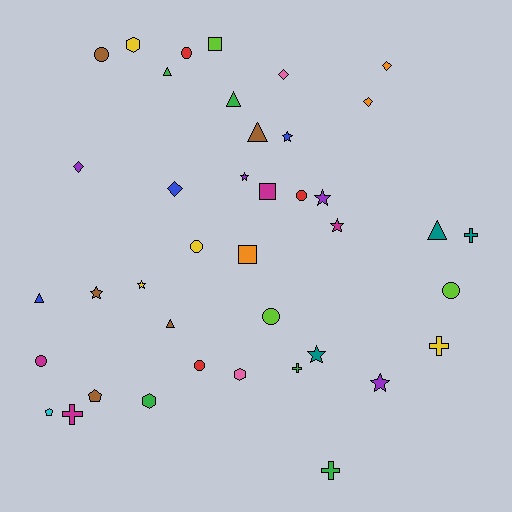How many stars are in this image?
There are 8 stars.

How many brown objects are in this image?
There are 5 brown objects.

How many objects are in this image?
There are 40 objects.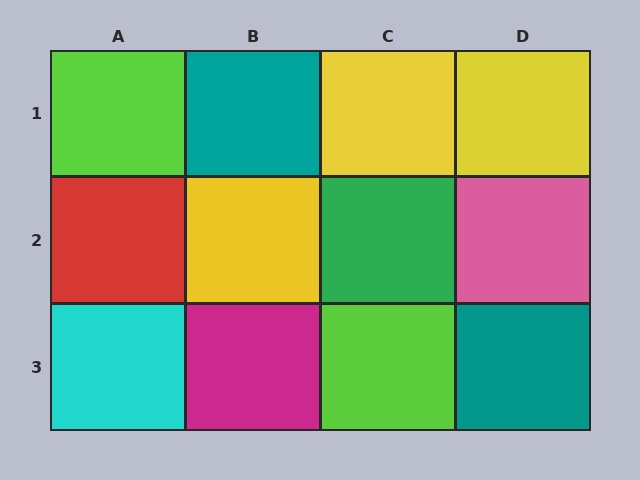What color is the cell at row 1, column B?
Teal.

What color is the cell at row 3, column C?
Lime.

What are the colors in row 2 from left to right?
Red, yellow, green, pink.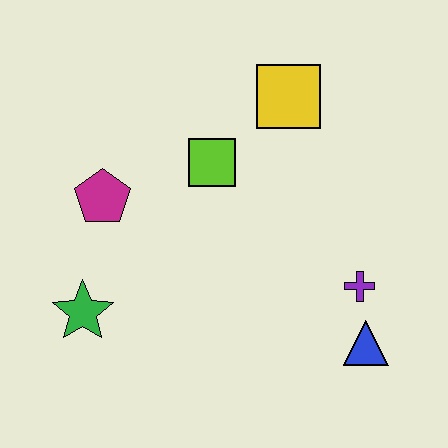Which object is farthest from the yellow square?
The green star is farthest from the yellow square.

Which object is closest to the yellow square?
The lime square is closest to the yellow square.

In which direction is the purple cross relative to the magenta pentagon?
The purple cross is to the right of the magenta pentagon.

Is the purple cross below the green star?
No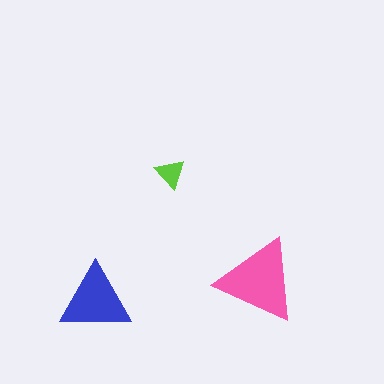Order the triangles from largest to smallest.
the pink one, the blue one, the lime one.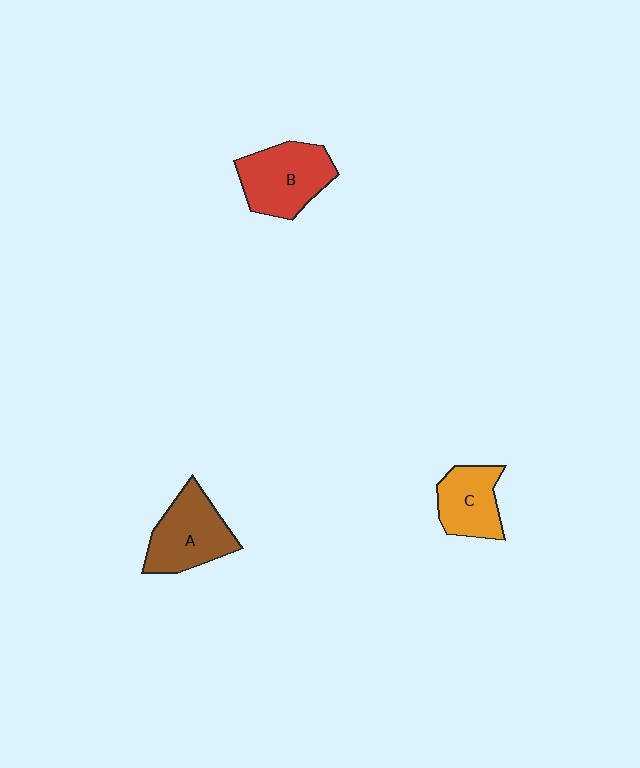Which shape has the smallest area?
Shape C (orange).